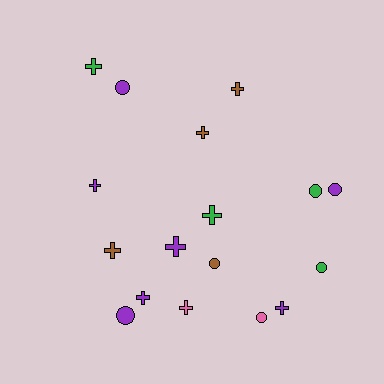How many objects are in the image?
There are 17 objects.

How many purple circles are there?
There are 3 purple circles.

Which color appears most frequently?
Purple, with 7 objects.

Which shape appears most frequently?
Cross, with 10 objects.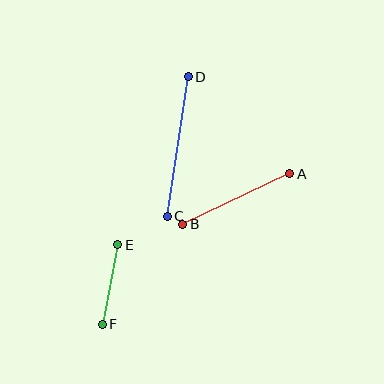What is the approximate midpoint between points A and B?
The midpoint is at approximately (236, 199) pixels.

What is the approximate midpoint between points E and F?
The midpoint is at approximately (110, 285) pixels.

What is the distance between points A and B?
The distance is approximately 118 pixels.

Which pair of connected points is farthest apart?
Points C and D are farthest apart.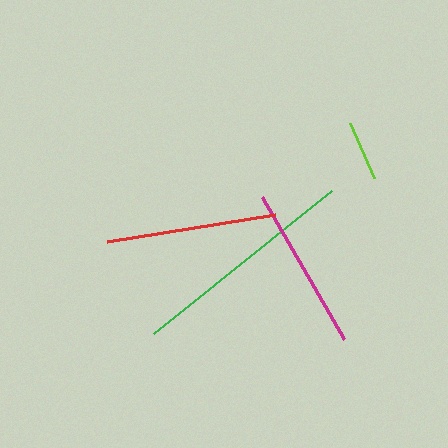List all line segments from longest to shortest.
From longest to shortest: green, red, magenta, lime.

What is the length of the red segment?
The red segment is approximately 170 pixels long.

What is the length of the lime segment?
The lime segment is approximately 60 pixels long.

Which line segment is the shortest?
The lime line is the shortest at approximately 60 pixels.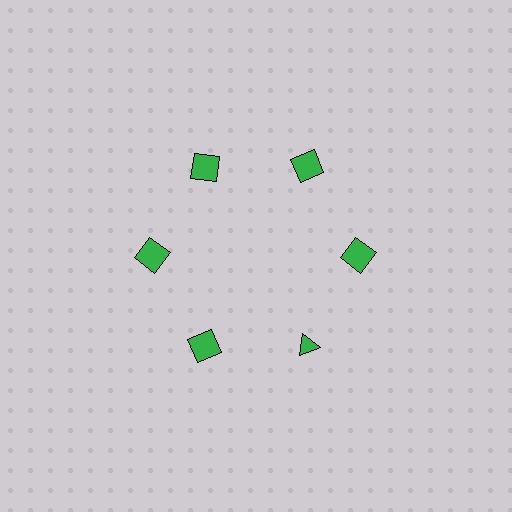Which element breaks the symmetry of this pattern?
The green triangle at roughly the 5 o'clock position breaks the symmetry. All other shapes are green squares.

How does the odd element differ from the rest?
It has a different shape: triangle instead of square.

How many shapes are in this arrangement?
There are 6 shapes arranged in a ring pattern.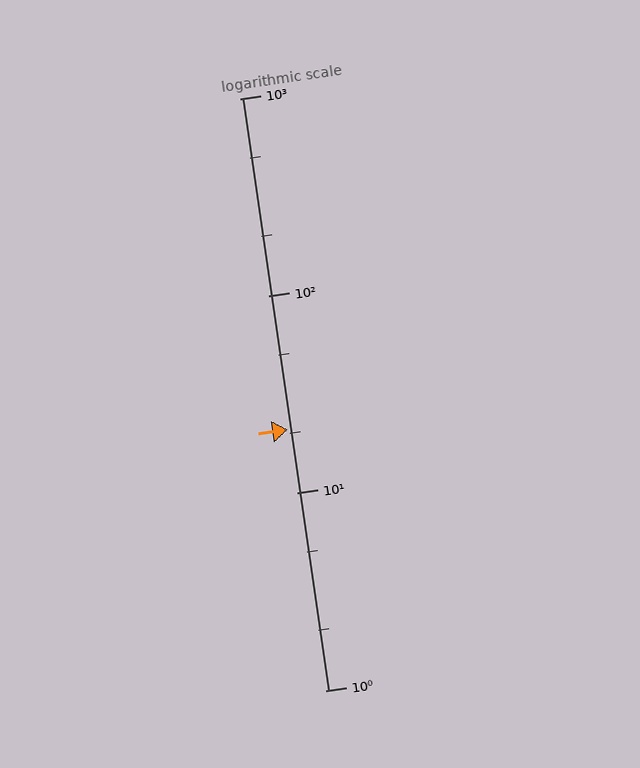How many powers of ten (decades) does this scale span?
The scale spans 3 decades, from 1 to 1000.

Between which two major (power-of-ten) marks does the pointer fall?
The pointer is between 10 and 100.